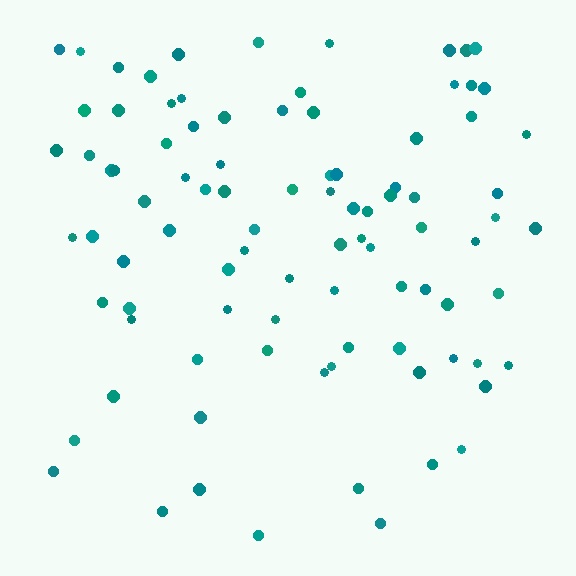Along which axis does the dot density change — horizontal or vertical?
Vertical.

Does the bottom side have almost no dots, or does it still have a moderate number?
Still a moderate number, just noticeably fewer than the top.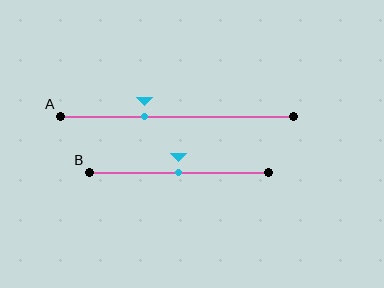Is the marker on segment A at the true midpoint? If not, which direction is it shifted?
No, the marker on segment A is shifted to the left by about 14% of the segment length.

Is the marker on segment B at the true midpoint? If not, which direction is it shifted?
Yes, the marker on segment B is at the true midpoint.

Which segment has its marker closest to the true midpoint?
Segment B has its marker closest to the true midpoint.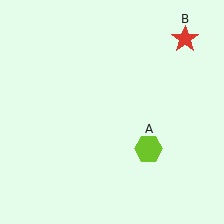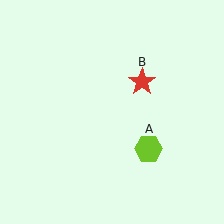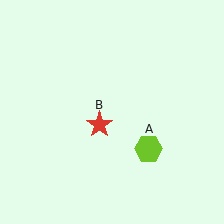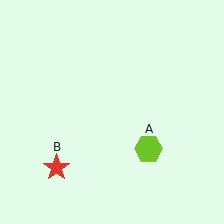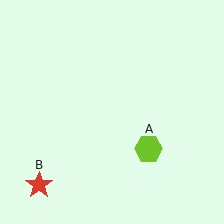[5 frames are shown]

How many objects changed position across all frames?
1 object changed position: red star (object B).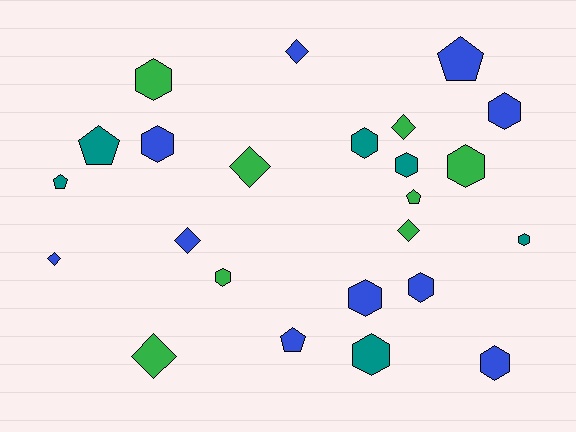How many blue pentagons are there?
There are 2 blue pentagons.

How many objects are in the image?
There are 24 objects.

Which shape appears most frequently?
Hexagon, with 12 objects.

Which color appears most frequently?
Blue, with 10 objects.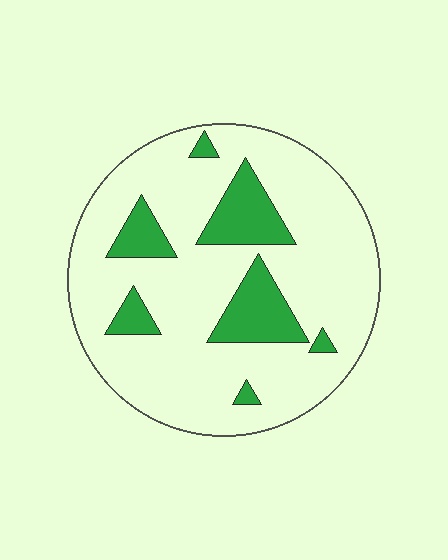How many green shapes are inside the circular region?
7.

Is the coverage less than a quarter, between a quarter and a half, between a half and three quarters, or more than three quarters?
Less than a quarter.